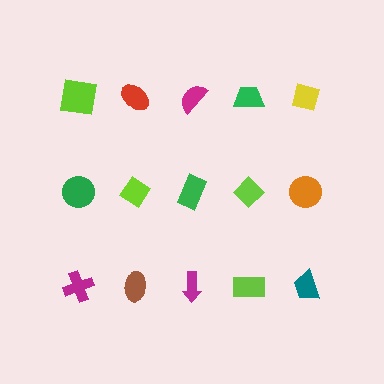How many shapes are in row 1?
5 shapes.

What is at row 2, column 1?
A green circle.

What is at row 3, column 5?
A teal trapezoid.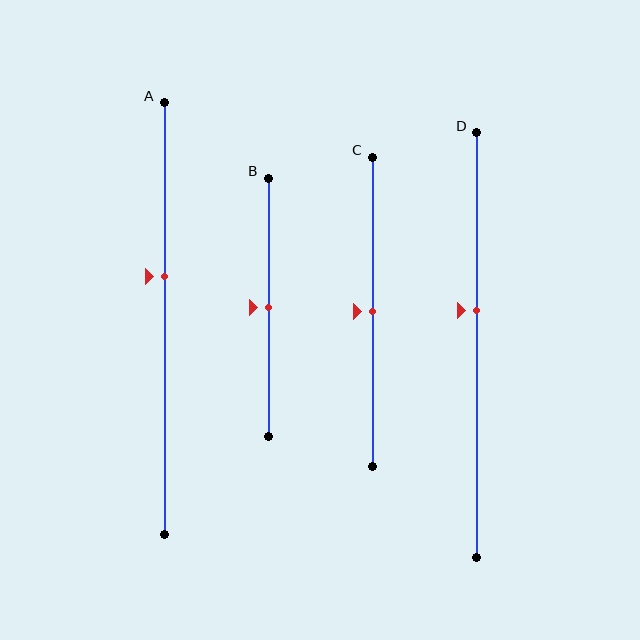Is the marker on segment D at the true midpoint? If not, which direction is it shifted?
No, the marker on segment D is shifted upward by about 8% of the segment length.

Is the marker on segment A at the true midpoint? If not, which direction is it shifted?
No, the marker on segment A is shifted upward by about 10% of the segment length.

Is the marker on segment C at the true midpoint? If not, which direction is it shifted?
Yes, the marker on segment C is at the true midpoint.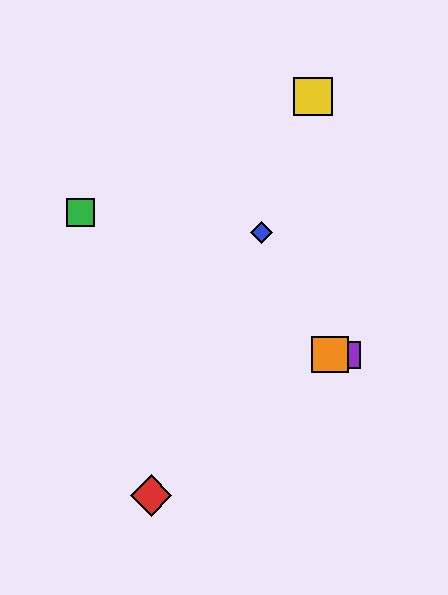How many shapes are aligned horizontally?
2 shapes (the purple square, the orange square) are aligned horizontally.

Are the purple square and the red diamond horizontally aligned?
No, the purple square is at y≈355 and the red diamond is at y≈495.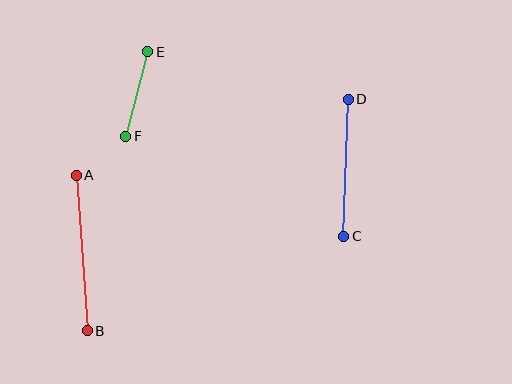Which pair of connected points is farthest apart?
Points A and B are farthest apart.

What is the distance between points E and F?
The distance is approximately 87 pixels.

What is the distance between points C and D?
The distance is approximately 137 pixels.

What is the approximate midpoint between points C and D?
The midpoint is at approximately (346, 168) pixels.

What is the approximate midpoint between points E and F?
The midpoint is at approximately (137, 94) pixels.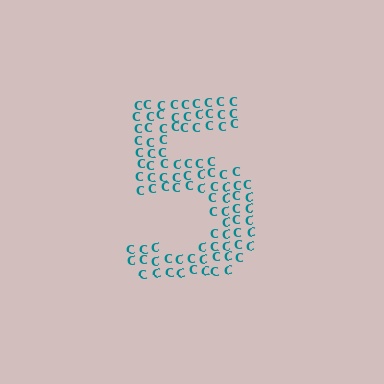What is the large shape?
The large shape is the digit 5.